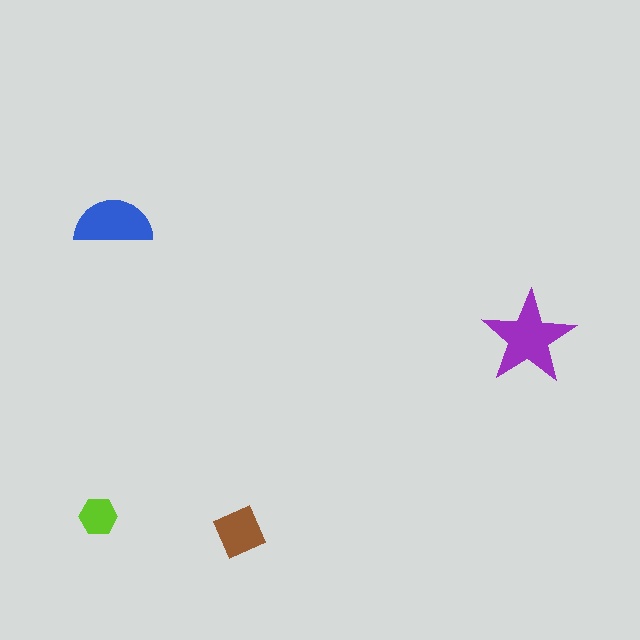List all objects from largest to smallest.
The purple star, the blue semicircle, the brown diamond, the lime hexagon.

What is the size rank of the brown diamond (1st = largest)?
3rd.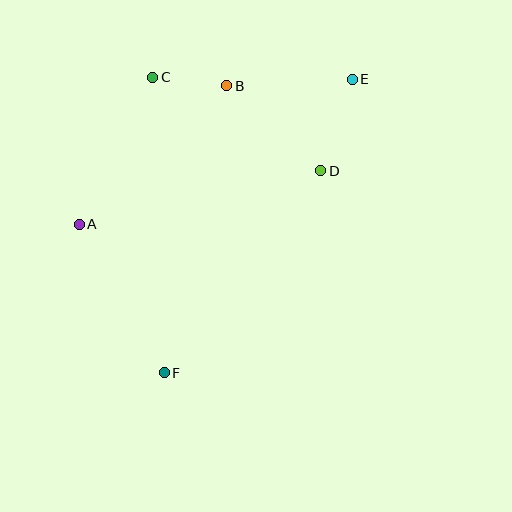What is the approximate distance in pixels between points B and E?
The distance between B and E is approximately 126 pixels.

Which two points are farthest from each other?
Points E and F are farthest from each other.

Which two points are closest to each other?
Points B and C are closest to each other.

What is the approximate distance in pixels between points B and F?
The distance between B and F is approximately 294 pixels.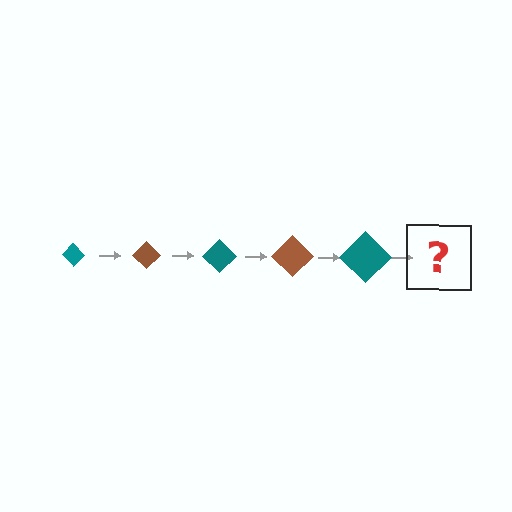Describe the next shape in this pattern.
It should be a brown diamond, larger than the previous one.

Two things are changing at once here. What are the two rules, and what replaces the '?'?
The two rules are that the diamond grows larger each step and the color cycles through teal and brown. The '?' should be a brown diamond, larger than the previous one.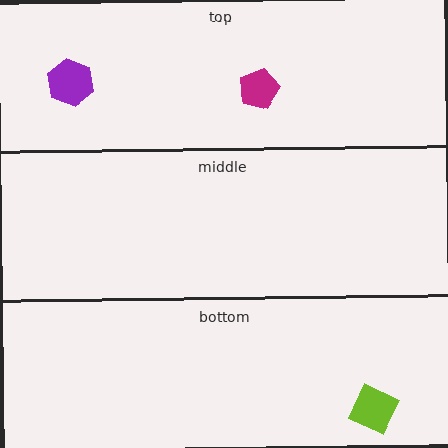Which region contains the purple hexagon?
The top region.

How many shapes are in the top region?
2.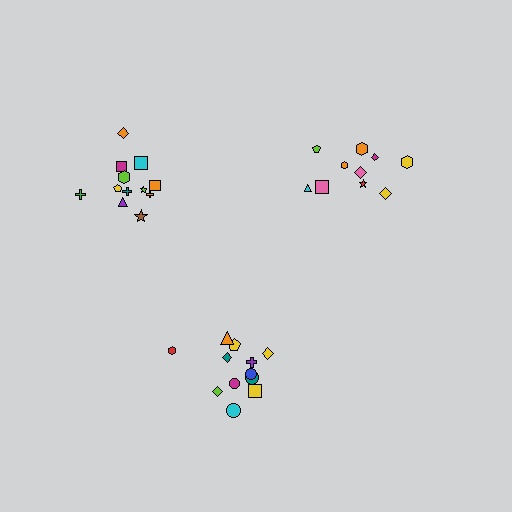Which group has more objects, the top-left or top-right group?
The top-left group.